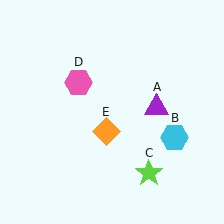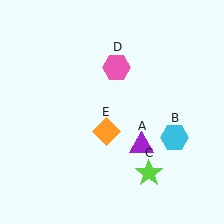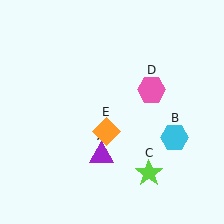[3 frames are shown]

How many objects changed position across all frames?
2 objects changed position: purple triangle (object A), pink hexagon (object D).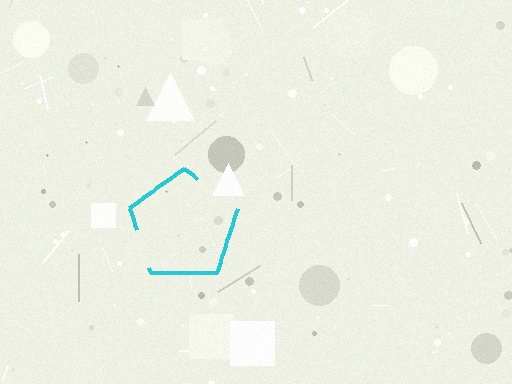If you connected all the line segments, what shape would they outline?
They would outline a pentagon.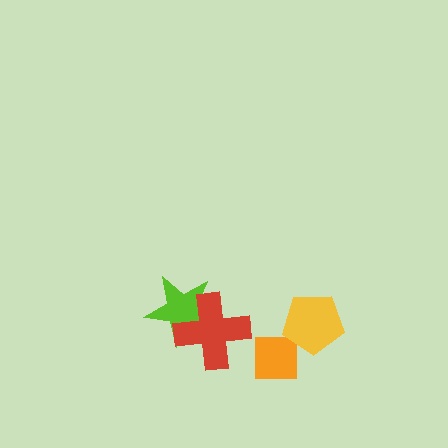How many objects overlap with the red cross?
1 object overlaps with the red cross.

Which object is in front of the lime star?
The red cross is in front of the lime star.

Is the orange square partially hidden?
Yes, it is partially covered by another shape.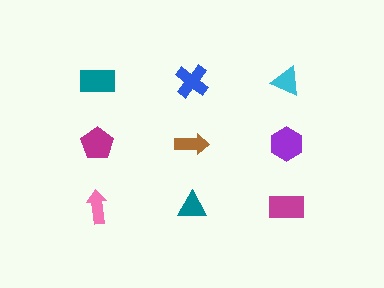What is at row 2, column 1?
A magenta pentagon.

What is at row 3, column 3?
A magenta rectangle.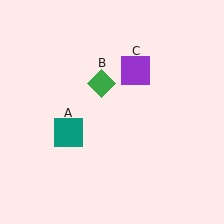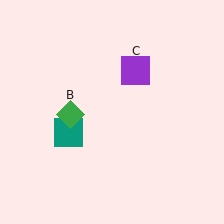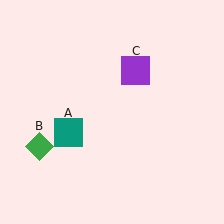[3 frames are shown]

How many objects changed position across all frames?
1 object changed position: green diamond (object B).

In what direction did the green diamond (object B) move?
The green diamond (object B) moved down and to the left.